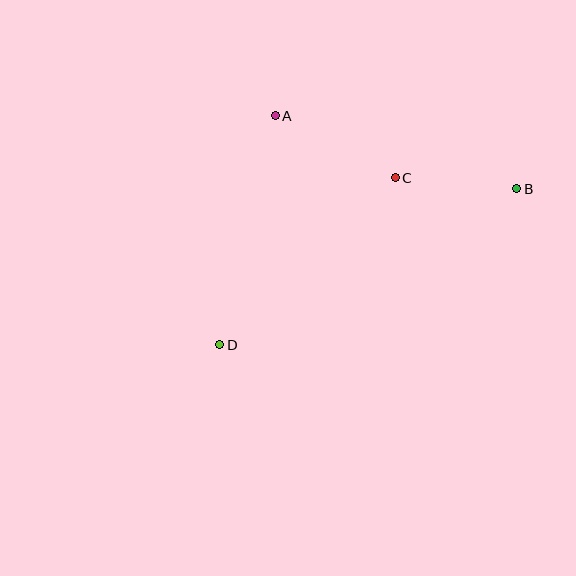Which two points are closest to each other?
Points B and C are closest to each other.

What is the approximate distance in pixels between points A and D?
The distance between A and D is approximately 236 pixels.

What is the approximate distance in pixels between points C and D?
The distance between C and D is approximately 242 pixels.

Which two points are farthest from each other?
Points B and D are farthest from each other.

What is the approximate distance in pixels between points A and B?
The distance between A and B is approximately 252 pixels.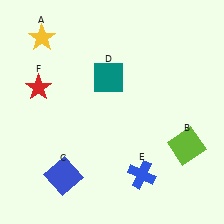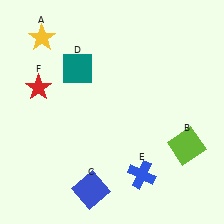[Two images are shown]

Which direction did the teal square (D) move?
The teal square (D) moved left.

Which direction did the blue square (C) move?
The blue square (C) moved right.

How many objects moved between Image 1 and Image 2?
2 objects moved between the two images.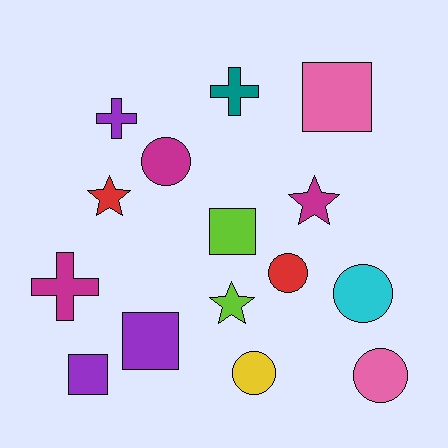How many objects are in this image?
There are 15 objects.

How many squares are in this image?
There are 4 squares.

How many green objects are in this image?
There are no green objects.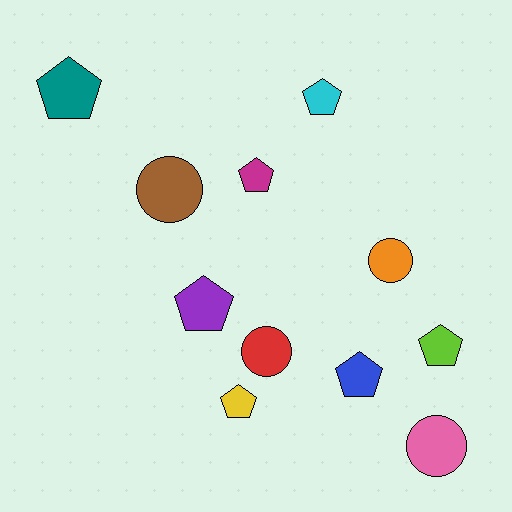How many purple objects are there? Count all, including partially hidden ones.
There is 1 purple object.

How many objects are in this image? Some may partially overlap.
There are 11 objects.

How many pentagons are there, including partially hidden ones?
There are 7 pentagons.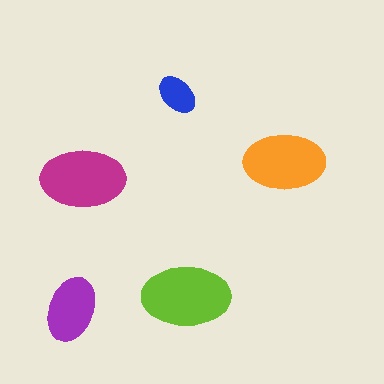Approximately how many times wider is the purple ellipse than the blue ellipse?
About 1.5 times wider.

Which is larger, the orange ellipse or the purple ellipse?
The orange one.